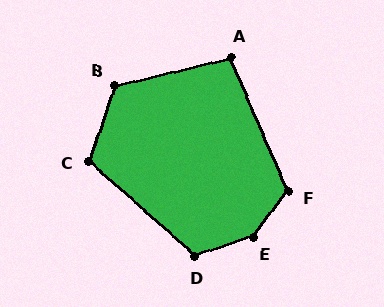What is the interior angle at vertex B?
Approximately 122 degrees (obtuse).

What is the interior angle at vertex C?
Approximately 114 degrees (obtuse).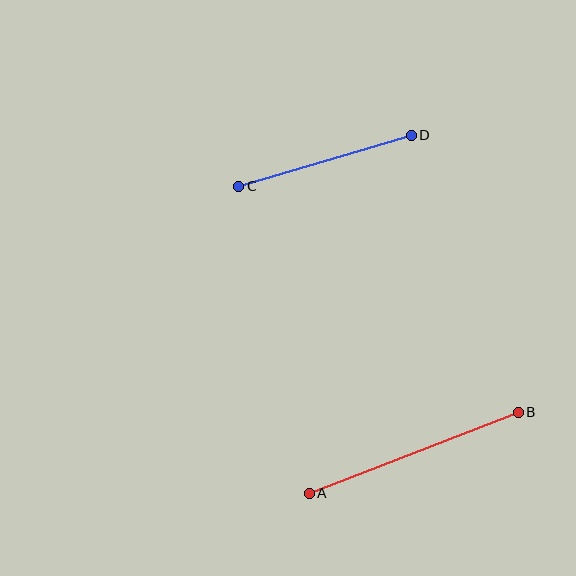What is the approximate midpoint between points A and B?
The midpoint is at approximately (414, 453) pixels.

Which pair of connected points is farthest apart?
Points A and B are farthest apart.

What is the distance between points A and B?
The distance is approximately 224 pixels.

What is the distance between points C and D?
The distance is approximately 179 pixels.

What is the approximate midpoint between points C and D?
The midpoint is at approximately (325, 161) pixels.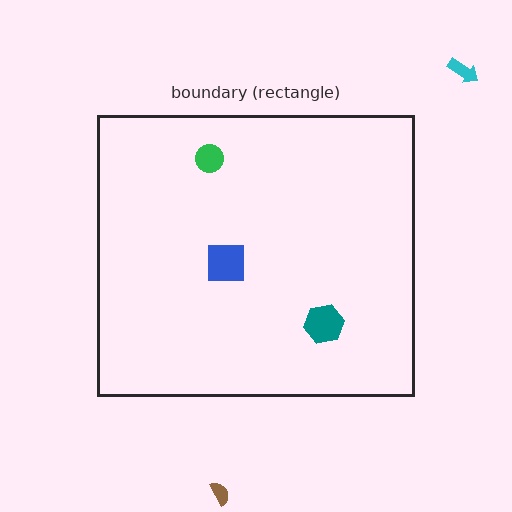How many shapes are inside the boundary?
3 inside, 2 outside.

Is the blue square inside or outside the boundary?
Inside.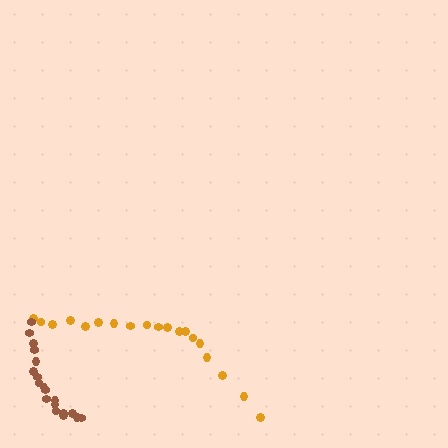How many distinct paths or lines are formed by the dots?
There are 2 distinct paths.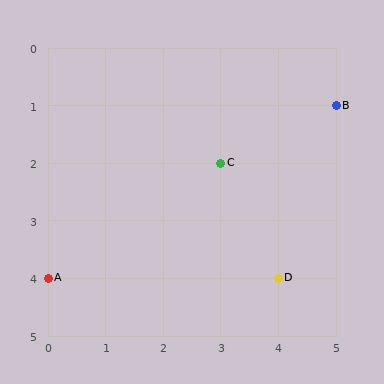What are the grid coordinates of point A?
Point A is at grid coordinates (0, 4).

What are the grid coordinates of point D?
Point D is at grid coordinates (4, 4).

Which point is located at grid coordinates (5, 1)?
Point B is at (5, 1).